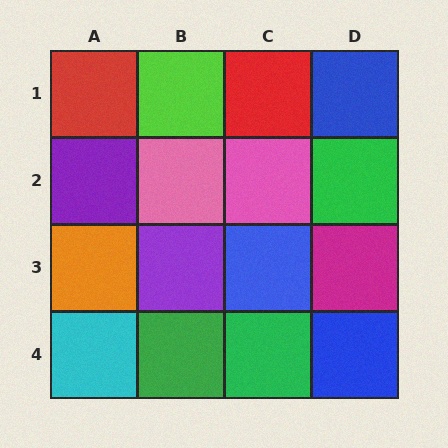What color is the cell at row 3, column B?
Purple.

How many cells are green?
3 cells are green.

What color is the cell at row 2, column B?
Pink.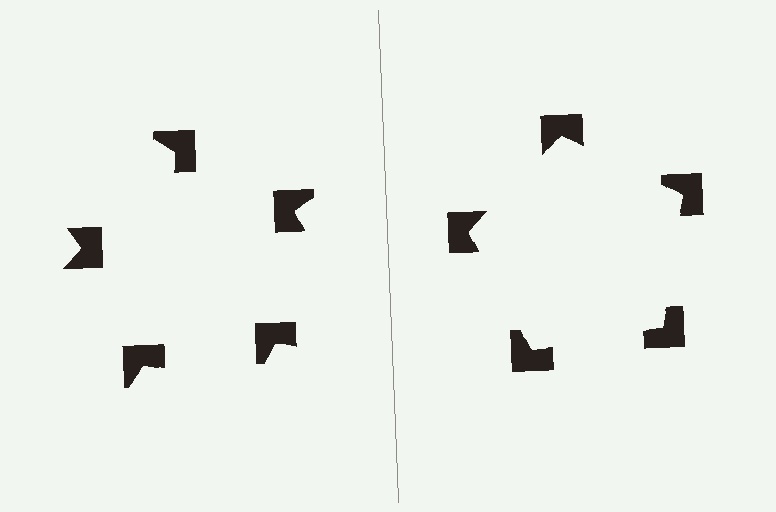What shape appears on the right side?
An illusory pentagon.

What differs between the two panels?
The notched squares are positioned identically on both sides; only the wedge orientations differ. On the right they align to a pentagon; on the left they are misaligned.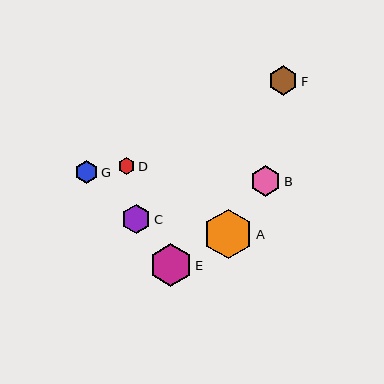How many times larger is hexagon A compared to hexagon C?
Hexagon A is approximately 1.7 times the size of hexagon C.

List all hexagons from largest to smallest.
From largest to smallest: A, E, B, F, C, G, D.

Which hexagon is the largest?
Hexagon A is the largest with a size of approximately 50 pixels.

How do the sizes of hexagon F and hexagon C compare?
Hexagon F and hexagon C are approximately the same size.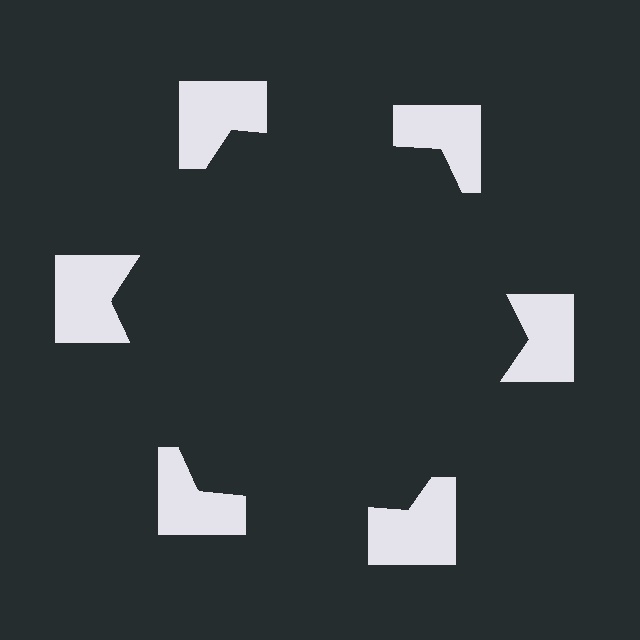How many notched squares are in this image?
There are 6 — one at each vertex of the illusory hexagon.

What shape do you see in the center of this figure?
An illusory hexagon — its edges are inferred from the aligned wedge cuts in the notched squares, not physically drawn.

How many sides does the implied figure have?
6 sides.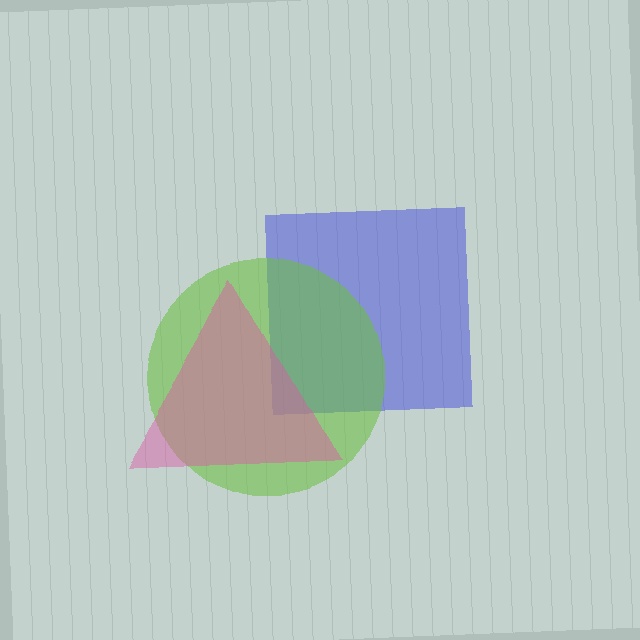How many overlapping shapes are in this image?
There are 3 overlapping shapes in the image.